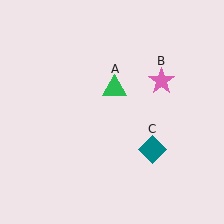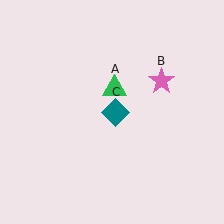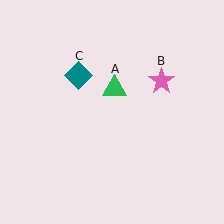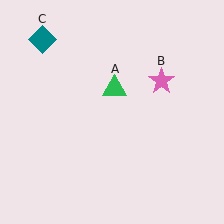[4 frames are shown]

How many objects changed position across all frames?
1 object changed position: teal diamond (object C).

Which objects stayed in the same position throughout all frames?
Green triangle (object A) and pink star (object B) remained stationary.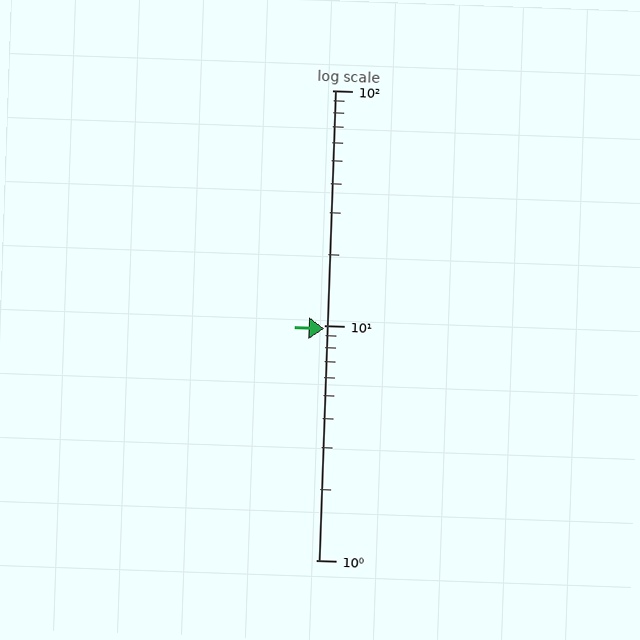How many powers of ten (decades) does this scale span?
The scale spans 2 decades, from 1 to 100.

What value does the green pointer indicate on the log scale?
The pointer indicates approximately 9.7.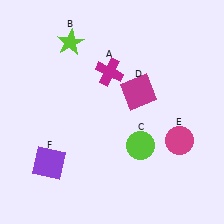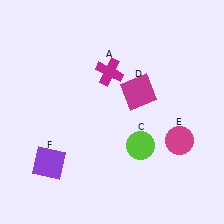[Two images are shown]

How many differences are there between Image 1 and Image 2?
There is 1 difference between the two images.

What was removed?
The lime star (B) was removed in Image 2.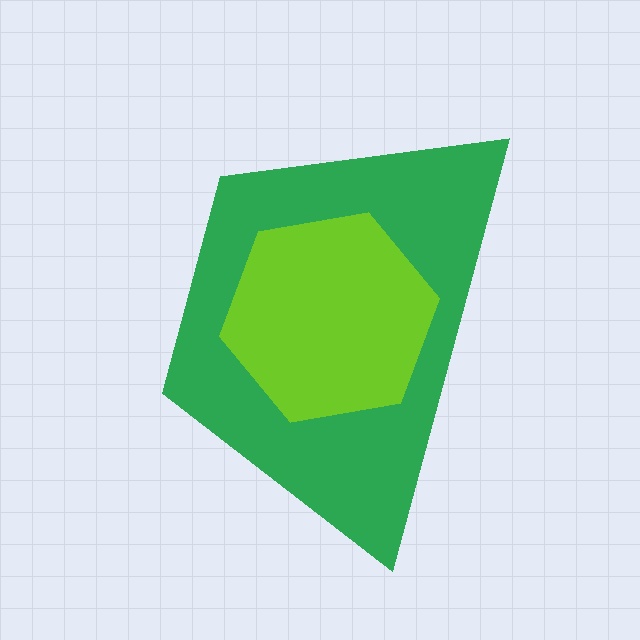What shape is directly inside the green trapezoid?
The lime hexagon.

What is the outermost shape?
The green trapezoid.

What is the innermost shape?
The lime hexagon.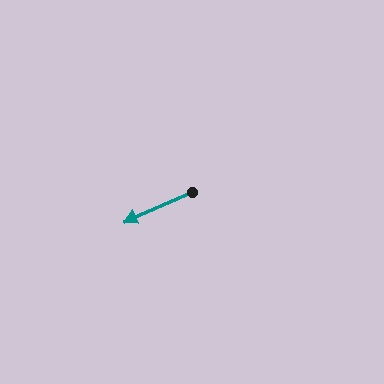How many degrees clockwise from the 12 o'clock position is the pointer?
Approximately 246 degrees.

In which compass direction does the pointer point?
Southwest.